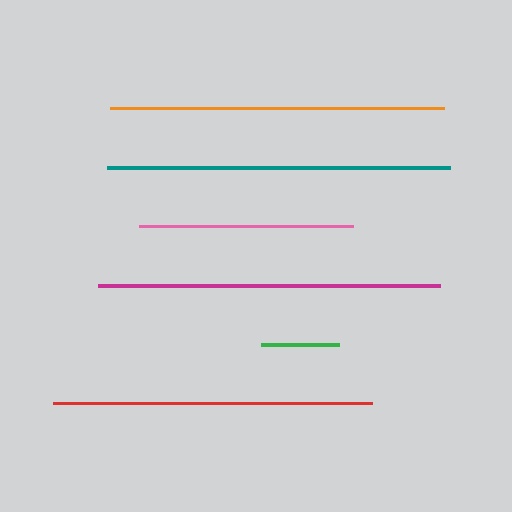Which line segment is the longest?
The teal line is the longest at approximately 343 pixels.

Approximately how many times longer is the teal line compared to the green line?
The teal line is approximately 4.4 times the length of the green line.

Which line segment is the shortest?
The green line is the shortest at approximately 78 pixels.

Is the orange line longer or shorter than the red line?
The orange line is longer than the red line.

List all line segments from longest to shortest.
From longest to shortest: teal, magenta, orange, red, pink, green.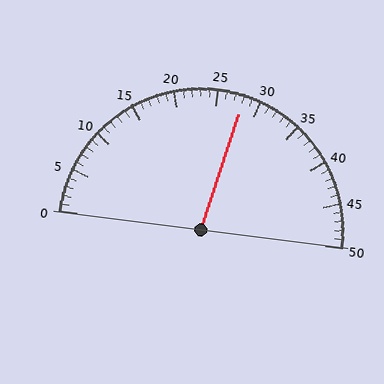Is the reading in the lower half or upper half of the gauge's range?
The reading is in the upper half of the range (0 to 50).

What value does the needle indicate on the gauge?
The needle indicates approximately 28.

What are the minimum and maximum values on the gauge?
The gauge ranges from 0 to 50.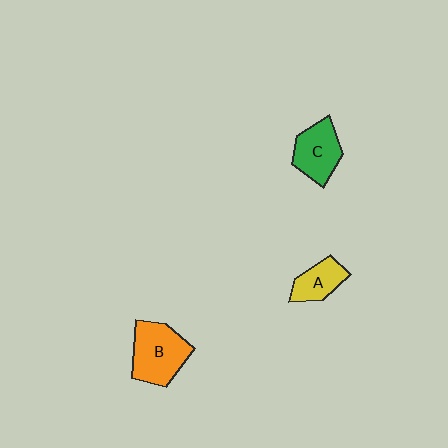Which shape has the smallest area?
Shape A (yellow).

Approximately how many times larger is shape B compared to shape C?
Approximately 1.3 times.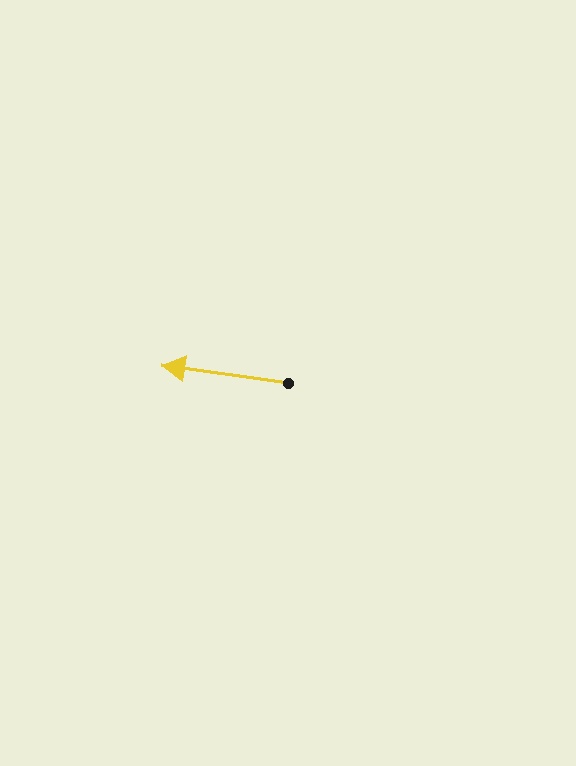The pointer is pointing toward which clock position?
Roughly 9 o'clock.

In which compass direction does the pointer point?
West.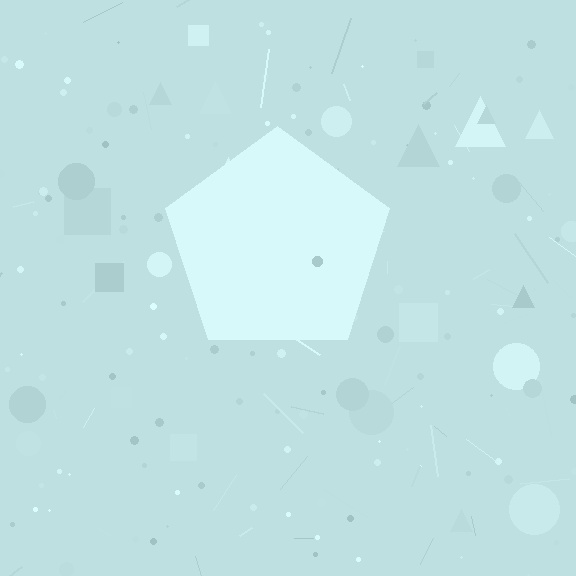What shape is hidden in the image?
A pentagon is hidden in the image.